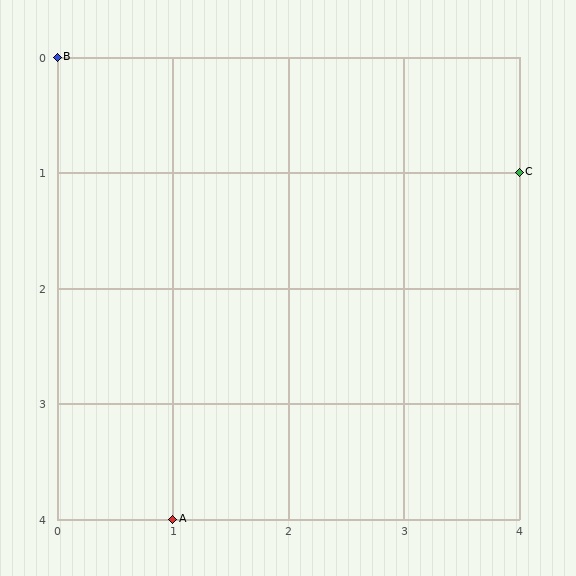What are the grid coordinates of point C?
Point C is at grid coordinates (4, 1).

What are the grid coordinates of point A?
Point A is at grid coordinates (1, 4).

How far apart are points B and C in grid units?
Points B and C are 4 columns and 1 row apart (about 4.1 grid units diagonally).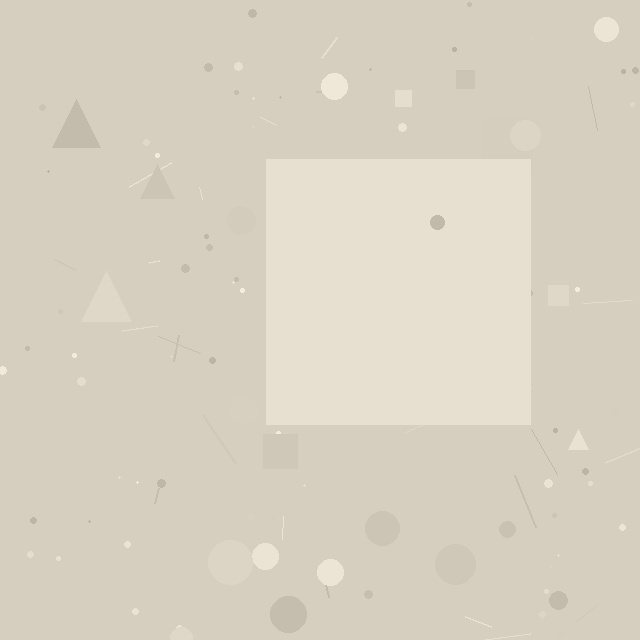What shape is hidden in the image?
A square is hidden in the image.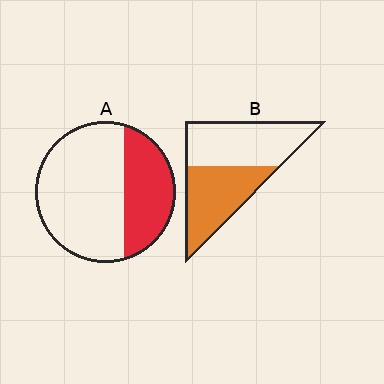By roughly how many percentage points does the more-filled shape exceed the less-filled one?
By roughly 15 percentage points (B over A).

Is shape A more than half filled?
No.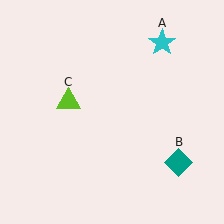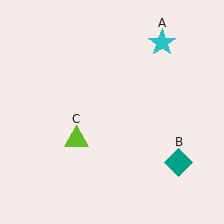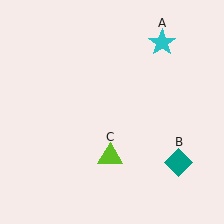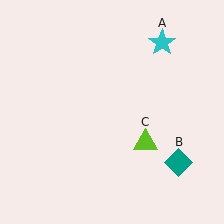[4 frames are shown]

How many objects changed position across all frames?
1 object changed position: lime triangle (object C).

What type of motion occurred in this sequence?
The lime triangle (object C) rotated counterclockwise around the center of the scene.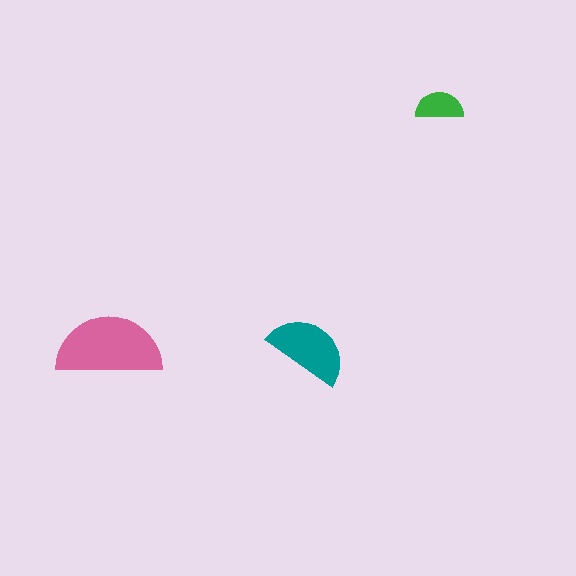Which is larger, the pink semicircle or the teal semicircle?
The pink one.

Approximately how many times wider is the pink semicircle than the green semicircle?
About 2 times wider.